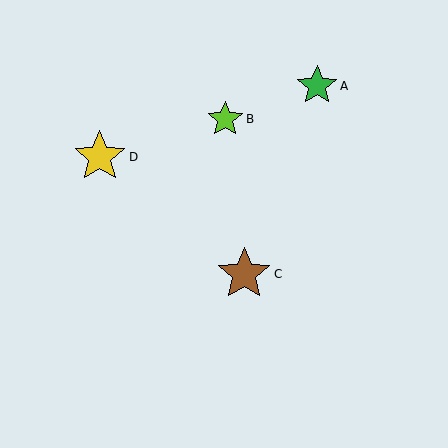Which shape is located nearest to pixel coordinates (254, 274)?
The brown star (labeled C) at (244, 274) is nearest to that location.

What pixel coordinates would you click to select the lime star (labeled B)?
Click at (225, 119) to select the lime star B.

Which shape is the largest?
The brown star (labeled C) is the largest.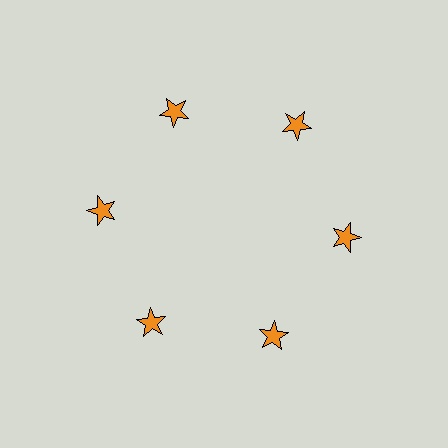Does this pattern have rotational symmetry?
Yes, this pattern has 6-fold rotational symmetry. It looks the same after rotating 60 degrees around the center.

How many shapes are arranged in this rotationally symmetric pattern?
There are 6 shapes, arranged in 6 groups of 1.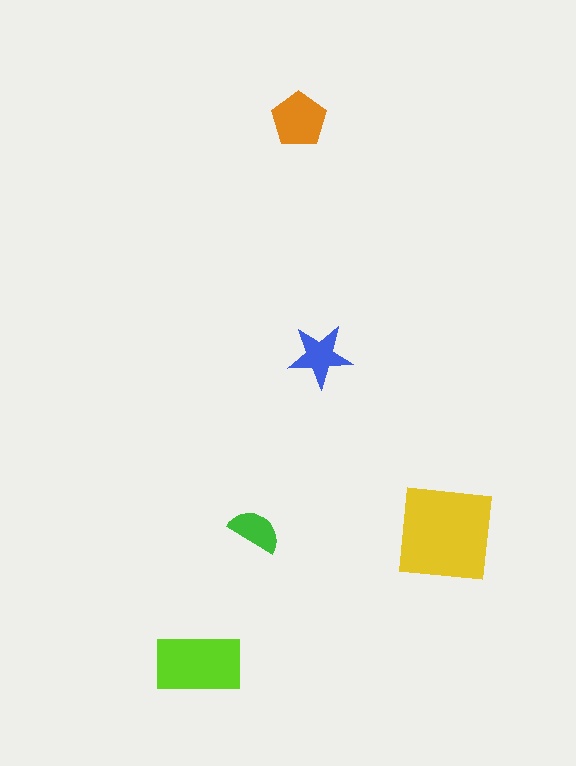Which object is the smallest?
The green semicircle.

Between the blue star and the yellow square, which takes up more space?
The yellow square.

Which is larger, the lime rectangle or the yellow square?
The yellow square.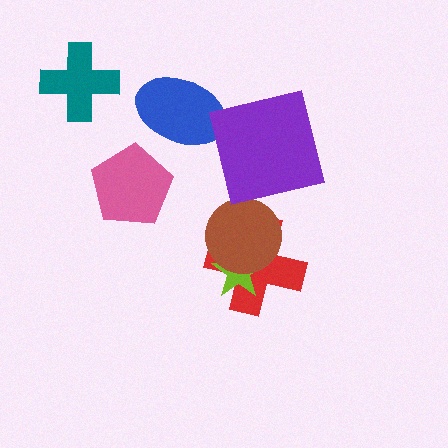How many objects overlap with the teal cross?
0 objects overlap with the teal cross.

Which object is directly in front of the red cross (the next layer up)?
The lime star is directly in front of the red cross.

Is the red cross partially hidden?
Yes, it is partially covered by another shape.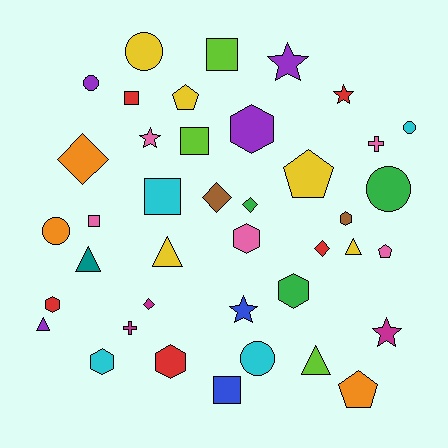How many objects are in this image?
There are 40 objects.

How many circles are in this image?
There are 6 circles.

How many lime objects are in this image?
There are 3 lime objects.